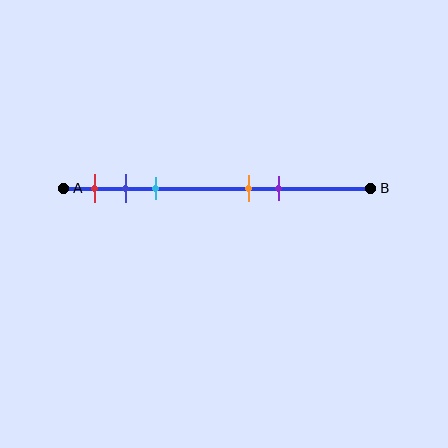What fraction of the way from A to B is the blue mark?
The blue mark is approximately 20% (0.2) of the way from A to B.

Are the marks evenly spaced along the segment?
No, the marks are not evenly spaced.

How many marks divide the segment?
There are 5 marks dividing the segment.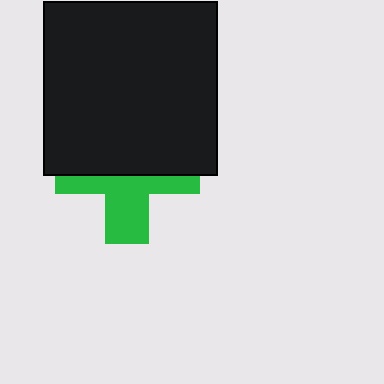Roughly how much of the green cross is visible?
A small part of it is visible (roughly 45%).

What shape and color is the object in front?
The object in front is a black square.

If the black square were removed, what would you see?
You would see the complete green cross.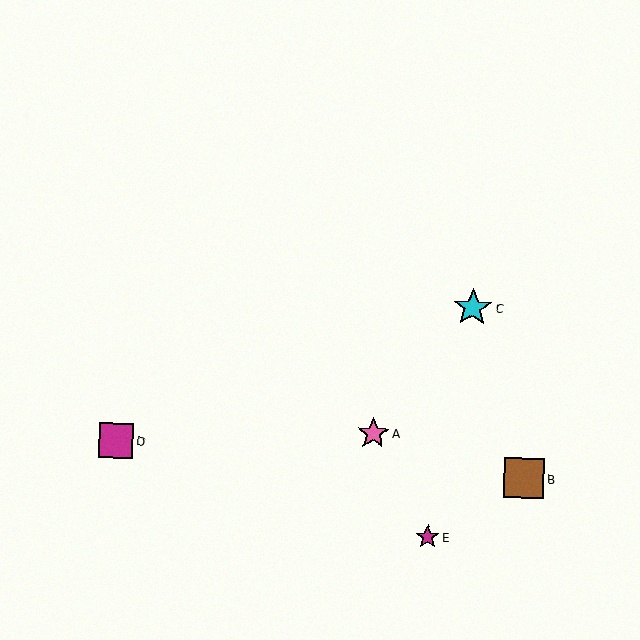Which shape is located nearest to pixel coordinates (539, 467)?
The brown square (labeled B) at (524, 478) is nearest to that location.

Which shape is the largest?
The brown square (labeled B) is the largest.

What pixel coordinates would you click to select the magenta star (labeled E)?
Click at (428, 537) to select the magenta star E.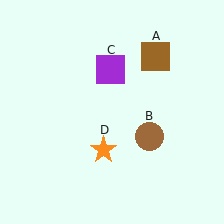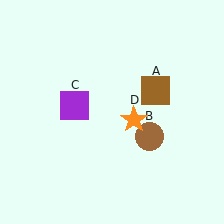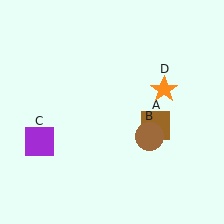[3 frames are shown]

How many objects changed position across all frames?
3 objects changed position: brown square (object A), purple square (object C), orange star (object D).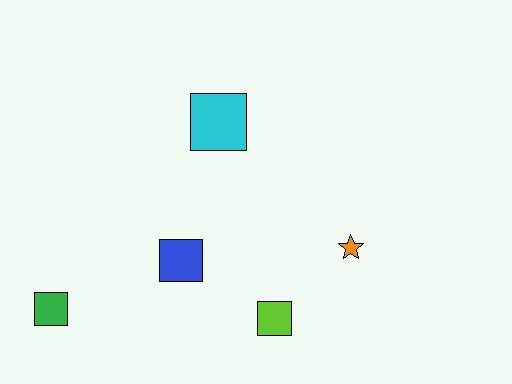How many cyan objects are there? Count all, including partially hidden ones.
There is 1 cyan object.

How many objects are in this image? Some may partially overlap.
There are 5 objects.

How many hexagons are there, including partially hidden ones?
There are no hexagons.